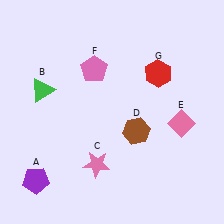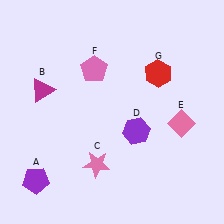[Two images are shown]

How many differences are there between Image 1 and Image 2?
There are 2 differences between the two images.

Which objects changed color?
B changed from green to magenta. D changed from brown to purple.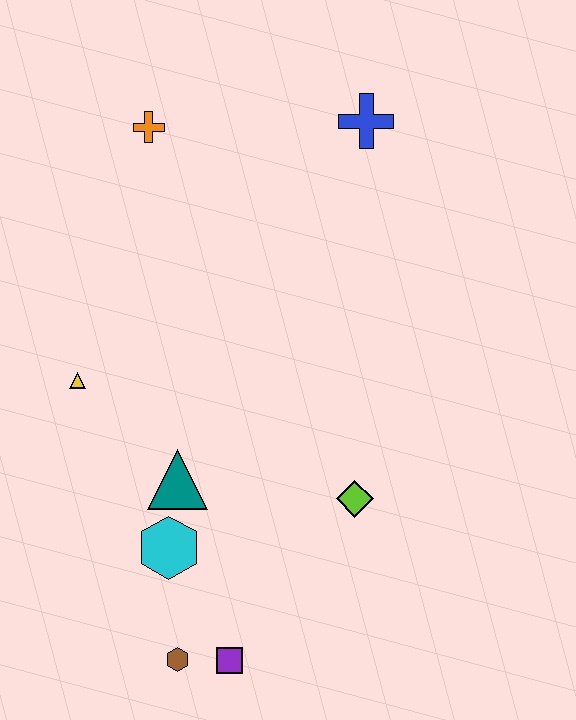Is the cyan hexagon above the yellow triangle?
No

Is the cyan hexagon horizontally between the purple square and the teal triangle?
No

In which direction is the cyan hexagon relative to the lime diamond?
The cyan hexagon is to the left of the lime diamond.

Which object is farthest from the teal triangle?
The blue cross is farthest from the teal triangle.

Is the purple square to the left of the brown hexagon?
No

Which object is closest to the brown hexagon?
The purple square is closest to the brown hexagon.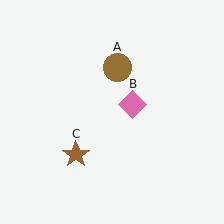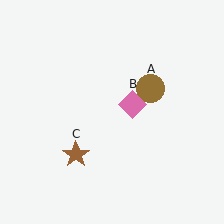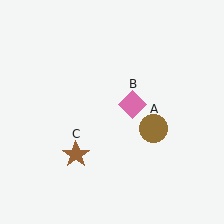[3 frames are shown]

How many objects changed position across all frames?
1 object changed position: brown circle (object A).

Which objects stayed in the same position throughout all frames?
Pink diamond (object B) and brown star (object C) remained stationary.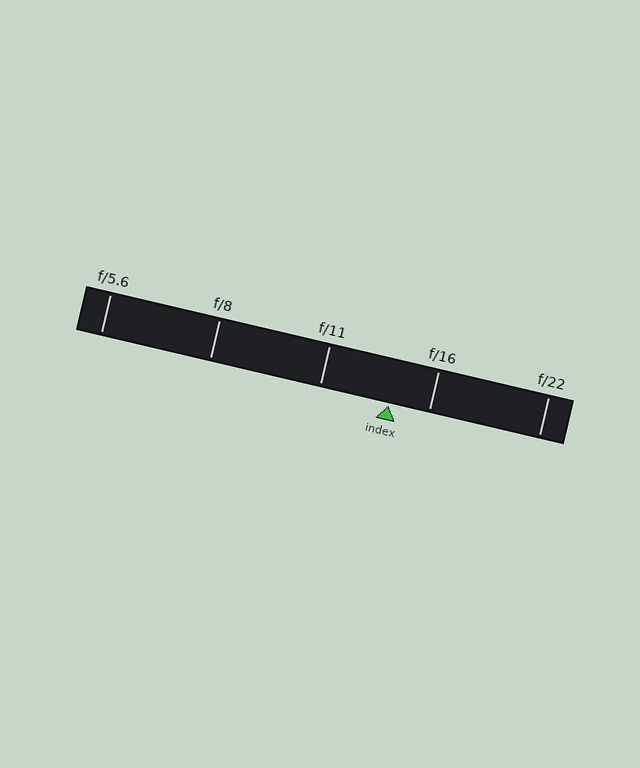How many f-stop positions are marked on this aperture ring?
There are 5 f-stop positions marked.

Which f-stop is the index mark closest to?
The index mark is closest to f/16.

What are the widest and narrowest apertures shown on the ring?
The widest aperture shown is f/5.6 and the narrowest is f/22.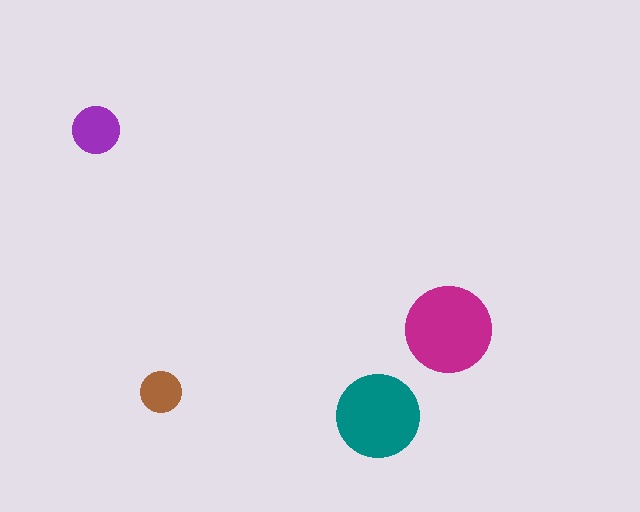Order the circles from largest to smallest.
the magenta one, the teal one, the purple one, the brown one.